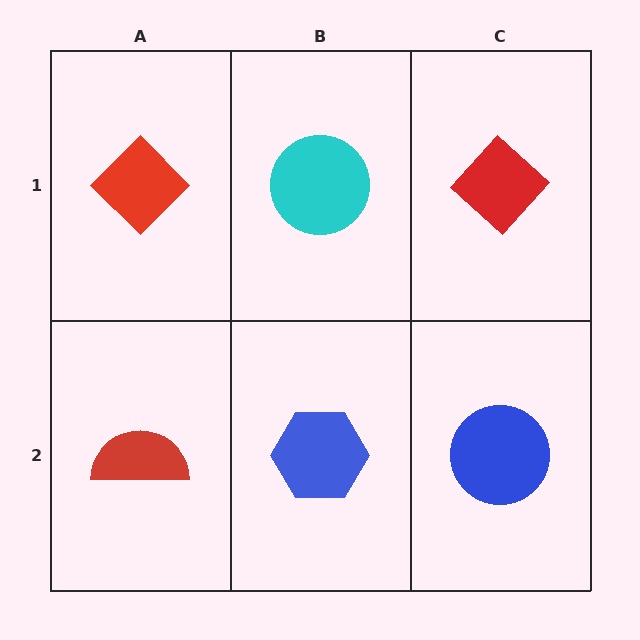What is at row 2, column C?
A blue circle.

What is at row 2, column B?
A blue hexagon.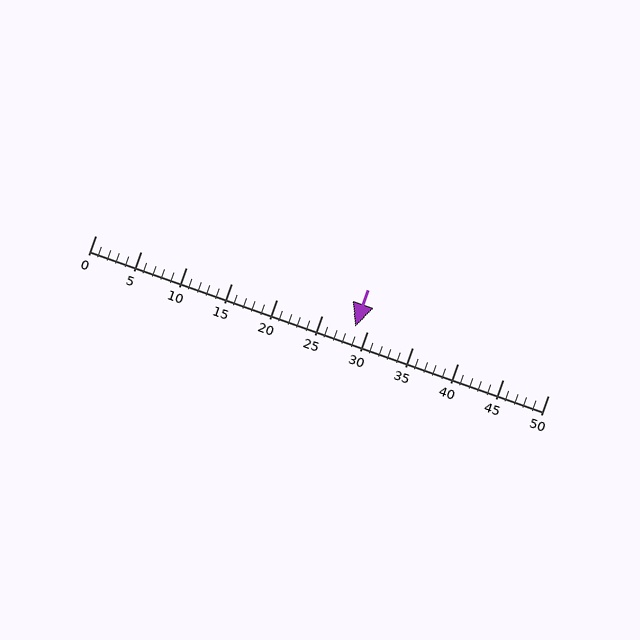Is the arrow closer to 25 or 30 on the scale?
The arrow is closer to 30.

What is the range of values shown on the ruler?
The ruler shows values from 0 to 50.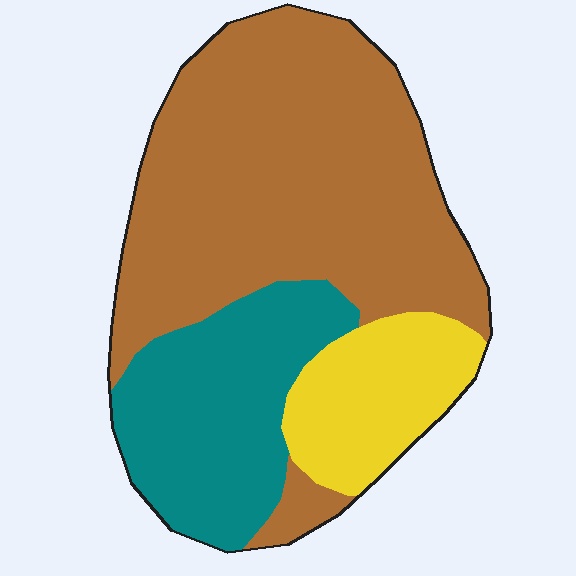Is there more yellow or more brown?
Brown.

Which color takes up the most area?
Brown, at roughly 60%.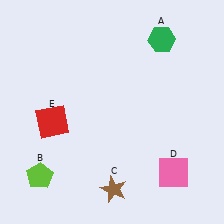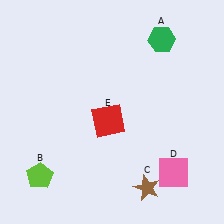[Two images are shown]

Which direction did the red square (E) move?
The red square (E) moved right.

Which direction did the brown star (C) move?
The brown star (C) moved right.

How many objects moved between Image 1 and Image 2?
2 objects moved between the two images.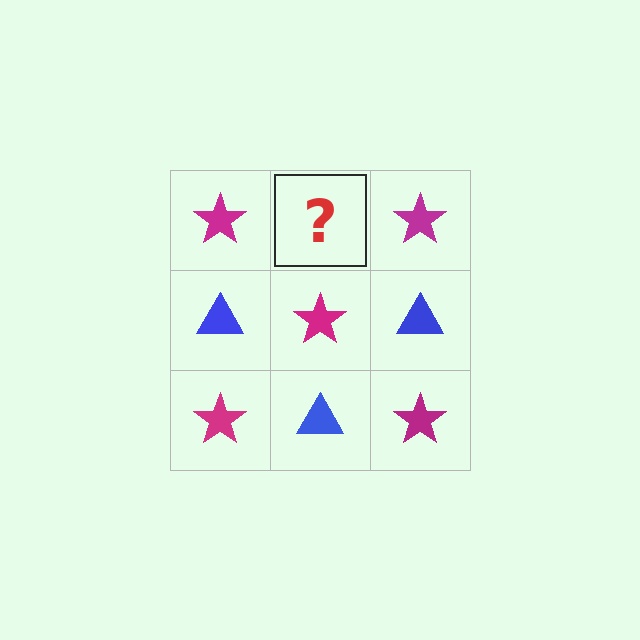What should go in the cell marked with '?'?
The missing cell should contain a blue triangle.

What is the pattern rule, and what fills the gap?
The rule is that it alternates magenta star and blue triangle in a checkerboard pattern. The gap should be filled with a blue triangle.